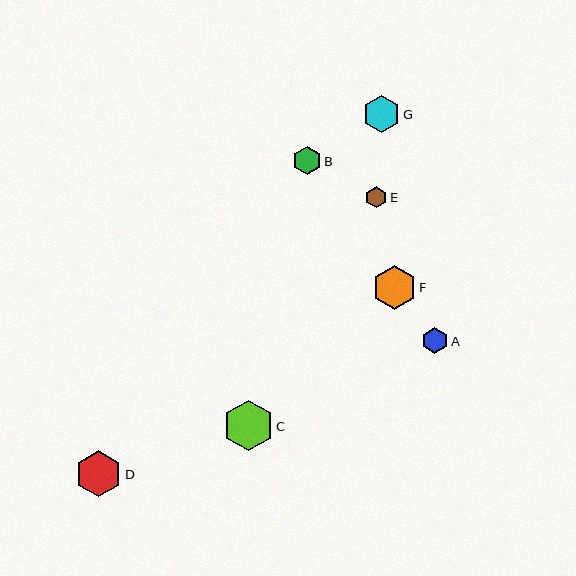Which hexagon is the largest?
Hexagon C is the largest with a size of approximately 51 pixels.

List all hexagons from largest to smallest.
From largest to smallest: C, D, F, G, B, A, E.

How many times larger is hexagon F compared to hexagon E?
Hexagon F is approximately 2.1 times the size of hexagon E.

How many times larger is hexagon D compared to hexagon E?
Hexagon D is approximately 2.2 times the size of hexagon E.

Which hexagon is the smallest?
Hexagon E is the smallest with a size of approximately 21 pixels.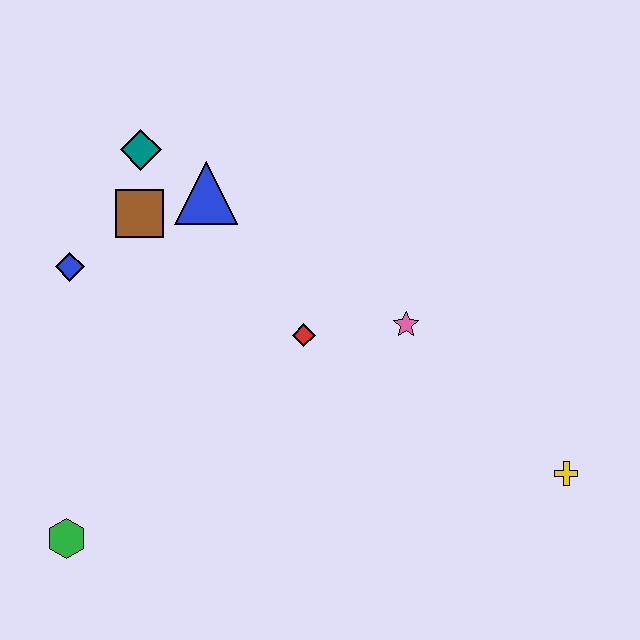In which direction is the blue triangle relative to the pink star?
The blue triangle is to the left of the pink star.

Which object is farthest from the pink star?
The green hexagon is farthest from the pink star.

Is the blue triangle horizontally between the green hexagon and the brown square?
No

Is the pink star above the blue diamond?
No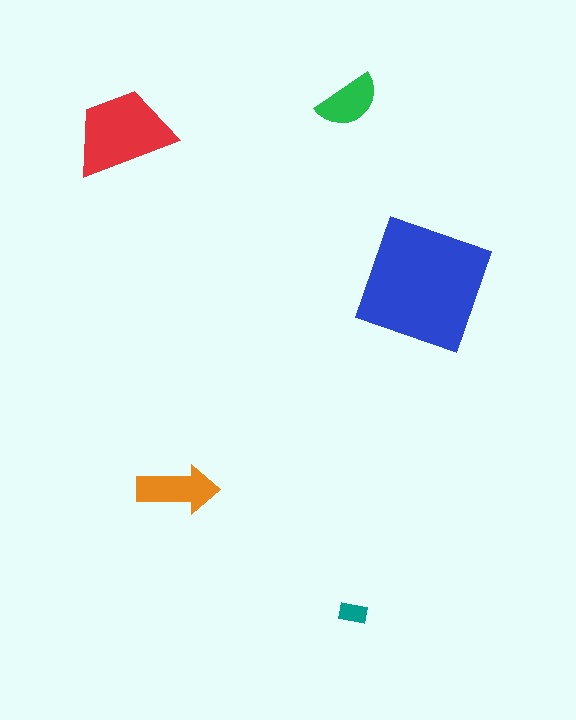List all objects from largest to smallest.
The blue square, the red trapezoid, the orange arrow, the green semicircle, the teal rectangle.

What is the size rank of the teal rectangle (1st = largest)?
5th.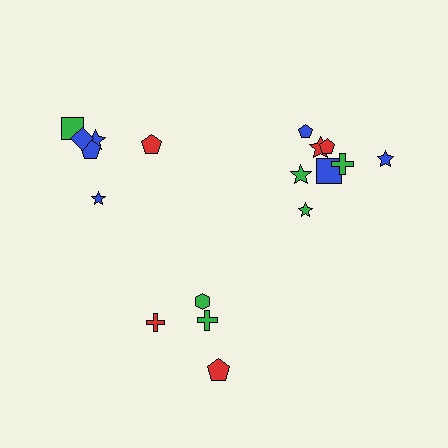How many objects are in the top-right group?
There are 8 objects.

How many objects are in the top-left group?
There are 6 objects.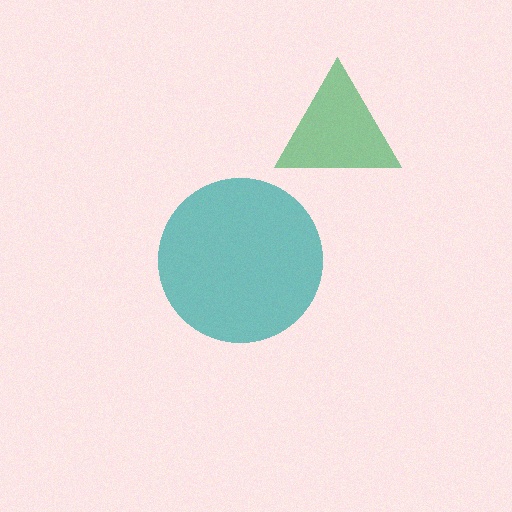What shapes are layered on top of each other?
The layered shapes are: a teal circle, a green triangle.